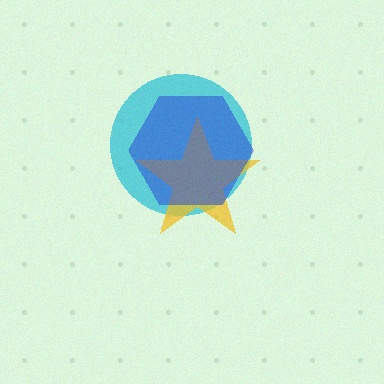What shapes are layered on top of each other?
The layered shapes are: a cyan circle, a yellow star, a blue hexagon.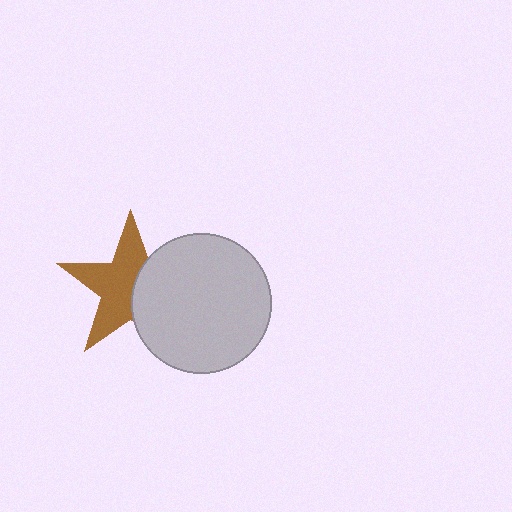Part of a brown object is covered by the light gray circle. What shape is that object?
It is a star.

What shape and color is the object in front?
The object in front is a light gray circle.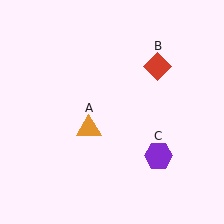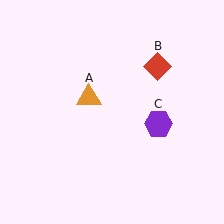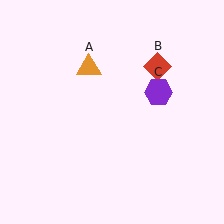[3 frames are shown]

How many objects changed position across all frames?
2 objects changed position: orange triangle (object A), purple hexagon (object C).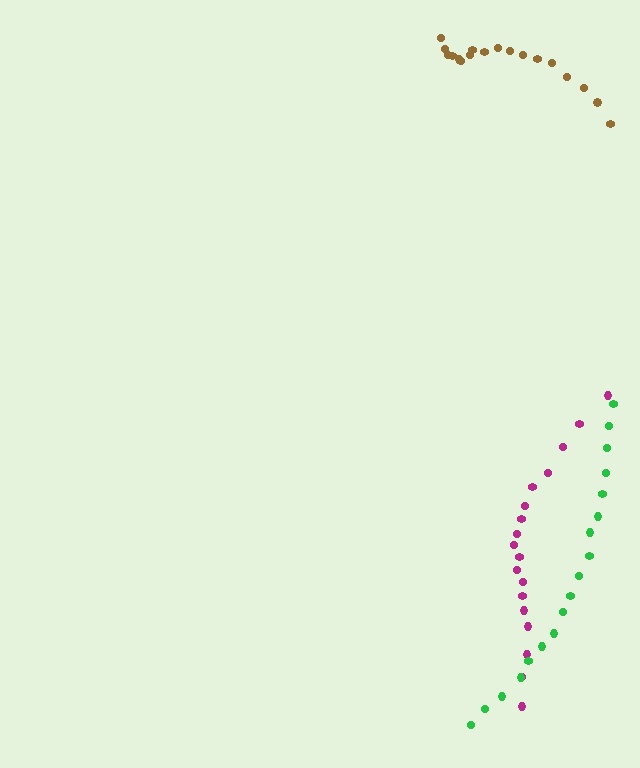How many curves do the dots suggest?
There are 3 distinct paths.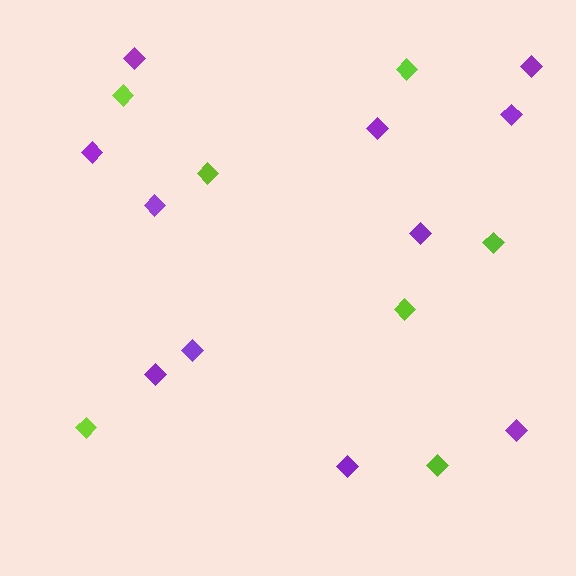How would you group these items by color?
There are 2 groups: one group of purple diamonds (11) and one group of lime diamonds (7).